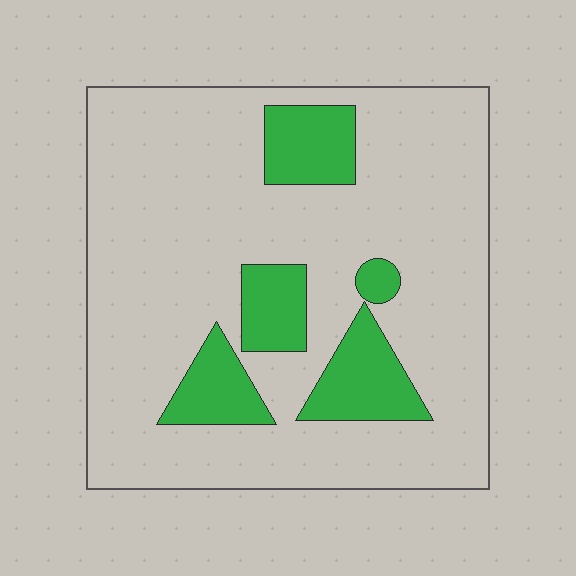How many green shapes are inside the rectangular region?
5.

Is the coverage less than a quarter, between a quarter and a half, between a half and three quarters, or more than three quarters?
Less than a quarter.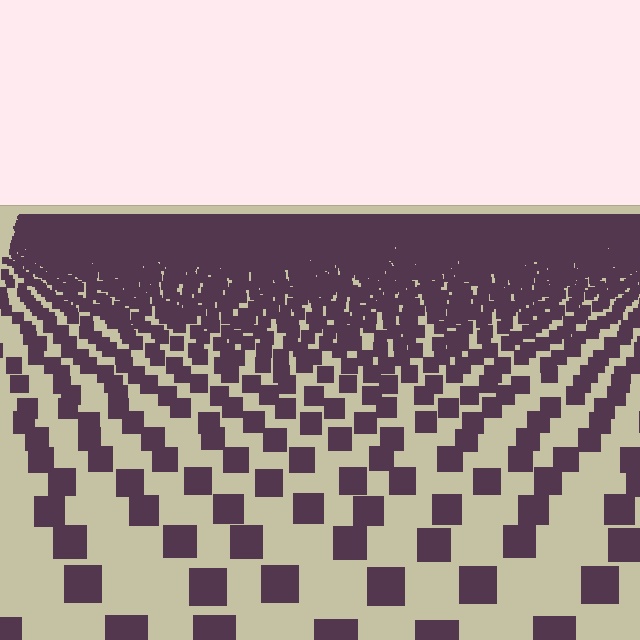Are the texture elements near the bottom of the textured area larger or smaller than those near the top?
Larger. Near the bottom, elements are closer to the viewer and appear at a bigger on-screen size.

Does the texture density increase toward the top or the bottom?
Density increases toward the top.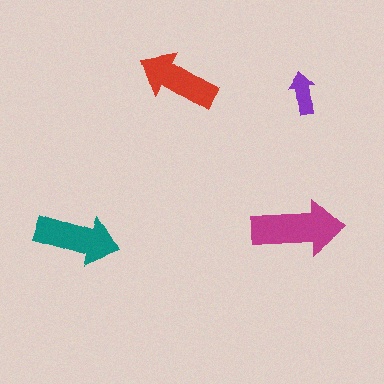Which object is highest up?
The red arrow is topmost.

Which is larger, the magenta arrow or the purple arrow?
The magenta one.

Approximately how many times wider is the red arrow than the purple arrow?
About 2 times wider.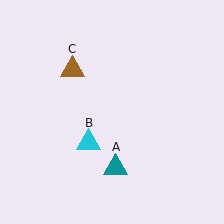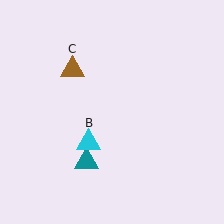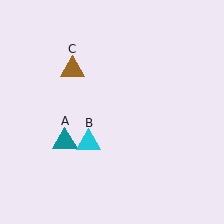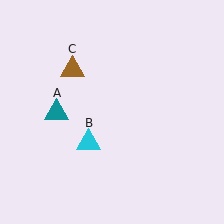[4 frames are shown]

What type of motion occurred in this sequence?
The teal triangle (object A) rotated clockwise around the center of the scene.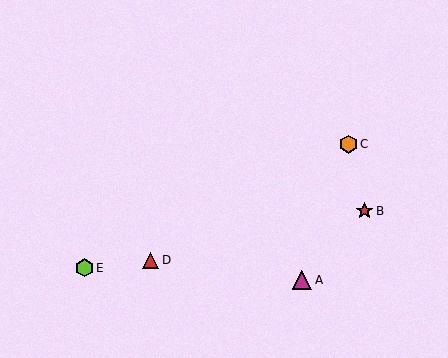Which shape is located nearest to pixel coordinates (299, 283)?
The magenta triangle (labeled A) at (302, 280) is nearest to that location.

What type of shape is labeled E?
Shape E is a lime hexagon.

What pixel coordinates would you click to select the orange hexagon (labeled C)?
Click at (348, 144) to select the orange hexagon C.